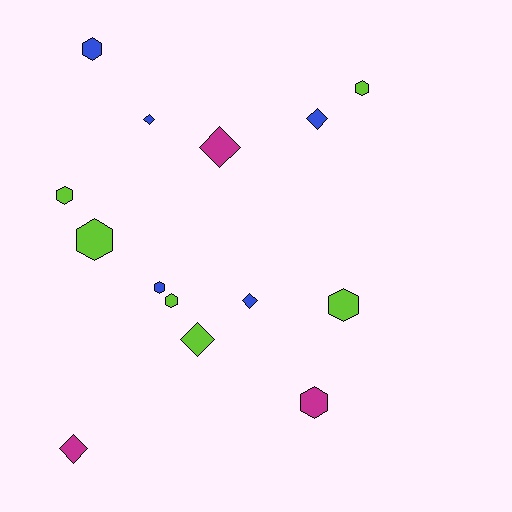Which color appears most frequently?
Lime, with 6 objects.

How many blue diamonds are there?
There are 3 blue diamonds.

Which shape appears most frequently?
Hexagon, with 8 objects.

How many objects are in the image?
There are 14 objects.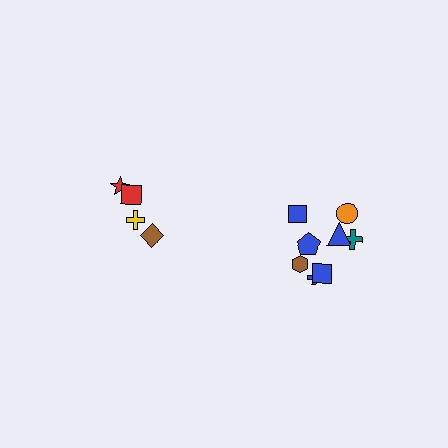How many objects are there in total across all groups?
There are 12 objects.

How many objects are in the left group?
There are 4 objects.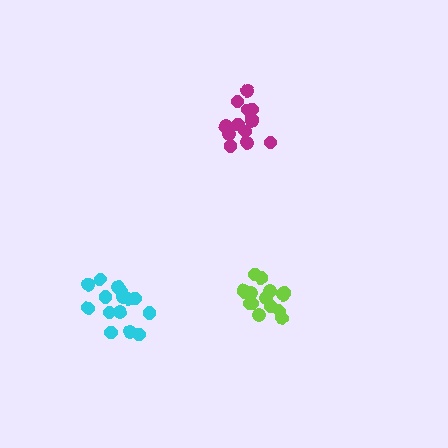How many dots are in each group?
Group 1: 14 dots, Group 2: 15 dots, Group 3: 15 dots (44 total).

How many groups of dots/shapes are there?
There are 3 groups.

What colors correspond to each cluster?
The clusters are colored: magenta, lime, cyan.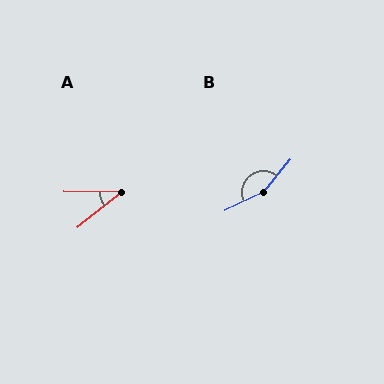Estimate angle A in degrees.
Approximately 39 degrees.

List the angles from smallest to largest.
A (39°), B (154°).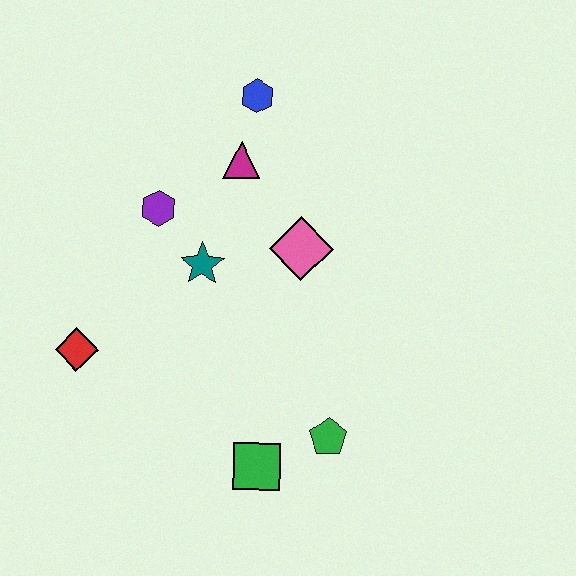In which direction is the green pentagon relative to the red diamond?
The green pentagon is to the right of the red diamond.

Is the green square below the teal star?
Yes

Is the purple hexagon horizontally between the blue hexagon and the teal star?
No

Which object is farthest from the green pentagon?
The blue hexagon is farthest from the green pentagon.